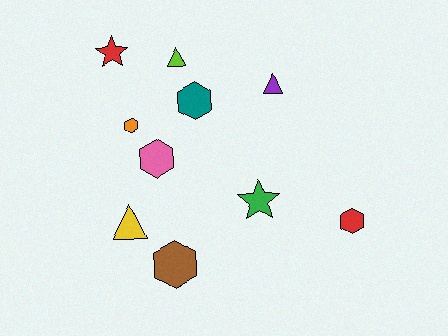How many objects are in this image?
There are 10 objects.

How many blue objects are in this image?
There are no blue objects.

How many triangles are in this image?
There are 3 triangles.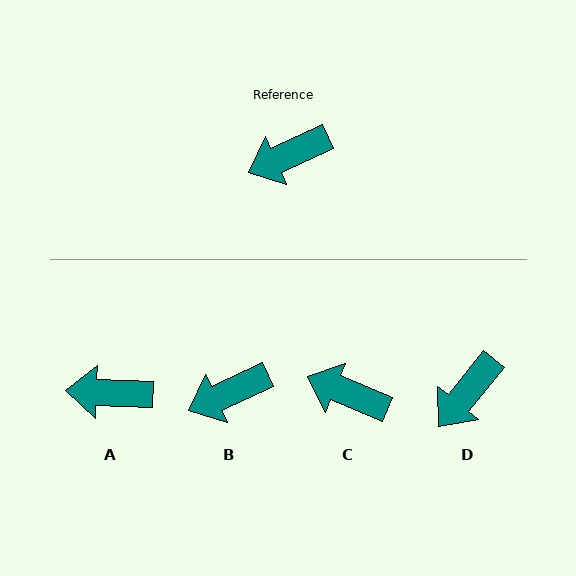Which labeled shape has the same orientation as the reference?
B.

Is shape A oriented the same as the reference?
No, it is off by about 27 degrees.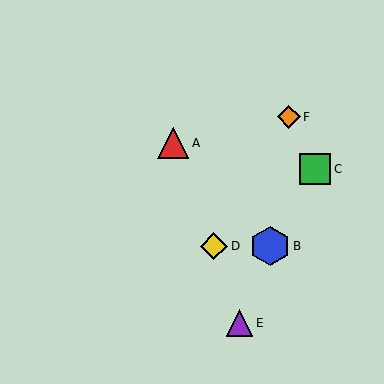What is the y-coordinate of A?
Object A is at y≈143.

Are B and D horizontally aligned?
Yes, both are at y≈246.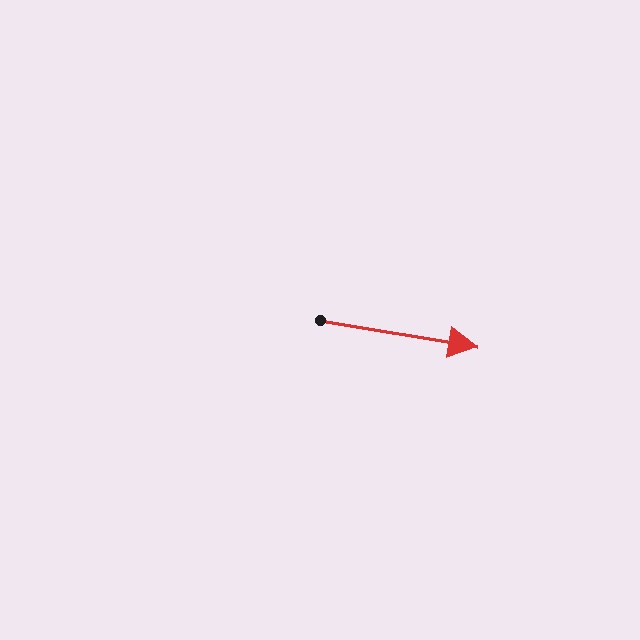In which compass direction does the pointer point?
East.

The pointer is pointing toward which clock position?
Roughly 3 o'clock.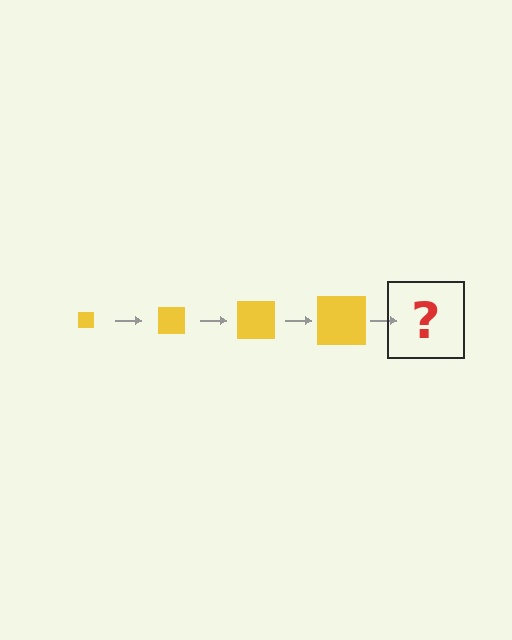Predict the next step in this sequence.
The next step is a yellow square, larger than the previous one.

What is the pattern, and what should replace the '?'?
The pattern is that the square gets progressively larger each step. The '?' should be a yellow square, larger than the previous one.